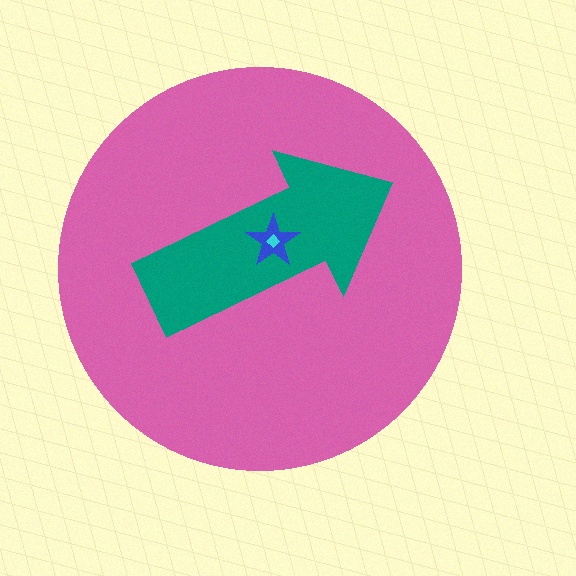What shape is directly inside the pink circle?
The teal arrow.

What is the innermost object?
The cyan diamond.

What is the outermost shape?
The pink circle.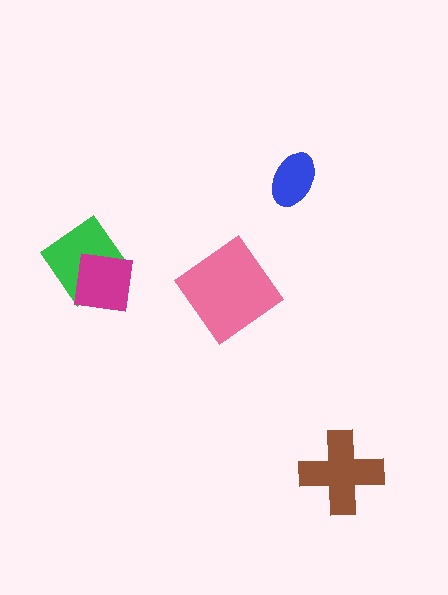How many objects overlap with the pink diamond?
0 objects overlap with the pink diamond.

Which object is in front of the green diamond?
The magenta square is in front of the green diamond.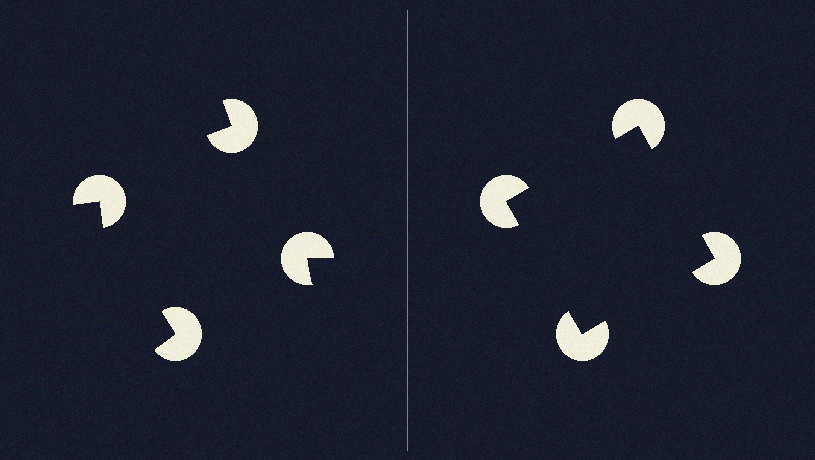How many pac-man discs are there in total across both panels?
8 — 4 on each side.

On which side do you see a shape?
An illusory square appears on the right side. On the left side the wedge cuts are rotated, so no coherent shape forms.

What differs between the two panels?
The pac-man discs are positioned identically on both sides; only the wedge orientations differ. On the right they align to a square; on the left they are misaligned.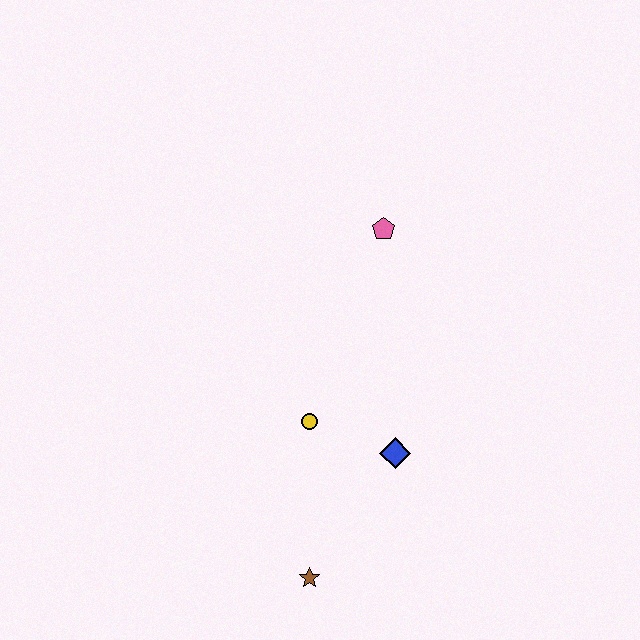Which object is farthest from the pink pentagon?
The brown star is farthest from the pink pentagon.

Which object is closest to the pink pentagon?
The yellow circle is closest to the pink pentagon.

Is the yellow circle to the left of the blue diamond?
Yes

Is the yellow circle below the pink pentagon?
Yes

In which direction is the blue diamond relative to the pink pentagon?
The blue diamond is below the pink pentagon.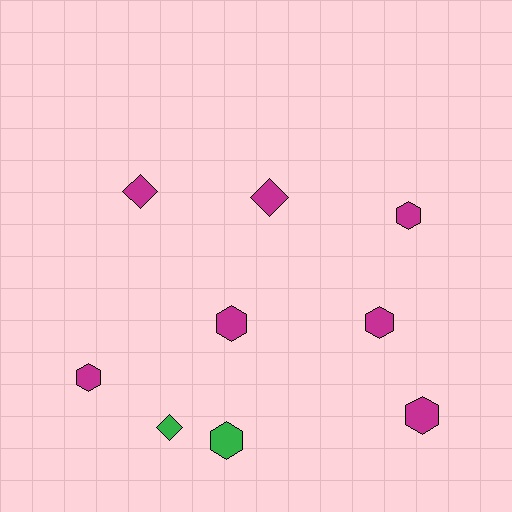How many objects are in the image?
There are 9 objects.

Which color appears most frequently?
Magenta, with 7 objects.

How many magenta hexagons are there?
There are 5 magenta hexagons.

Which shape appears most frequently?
Hexagon, with 6 objects.